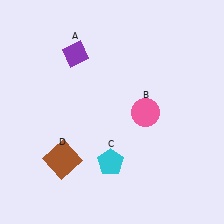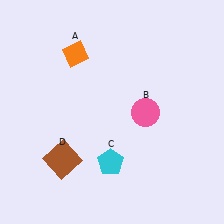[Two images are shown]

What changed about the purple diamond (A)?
In Image 1, A is purple. In Image 2, it changed to orange.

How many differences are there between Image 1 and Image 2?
There is 1 difference between the two images.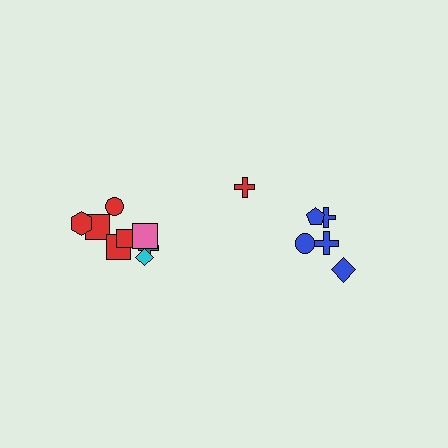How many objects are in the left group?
There are 8 objects.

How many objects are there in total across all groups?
There are 14 objects.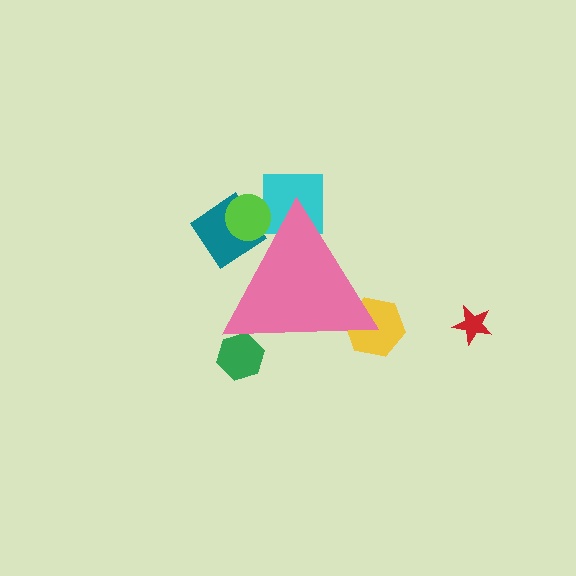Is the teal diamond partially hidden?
Yes, the teal diamond is partially hidden behind the pink triangle.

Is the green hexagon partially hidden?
Yes, the green hexagon is partially hidden behind the pink triangle.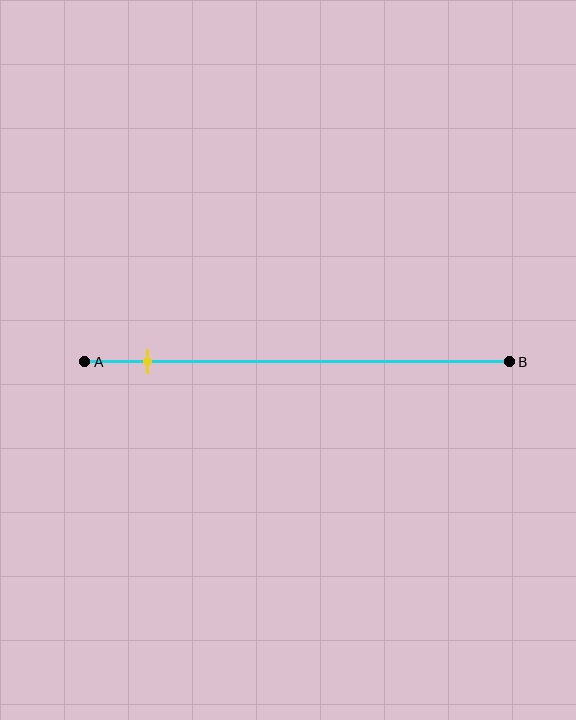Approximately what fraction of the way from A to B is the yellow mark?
The yellow mark is approximately 15% of the way from A to B.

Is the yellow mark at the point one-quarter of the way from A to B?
No, the mark is at about 15% from A, not at the 25% one-quarter point.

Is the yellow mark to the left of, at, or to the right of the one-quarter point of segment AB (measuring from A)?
The yellow mark is to the left of the one-quarter point of segment AB.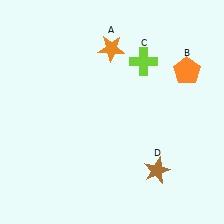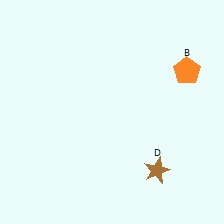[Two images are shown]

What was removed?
The orange star (A), the lime cross (C) were removed in Image 2.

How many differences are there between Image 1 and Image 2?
There are 2 differences between the two images.